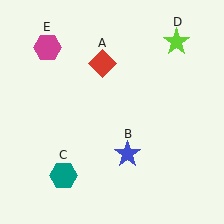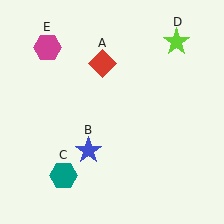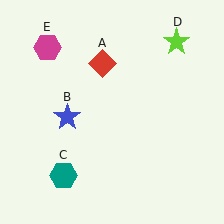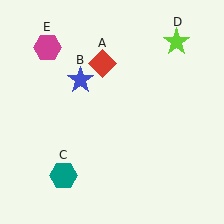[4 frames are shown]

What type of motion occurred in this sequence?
The blue star (object B) rotated clockwise around the center of the scene.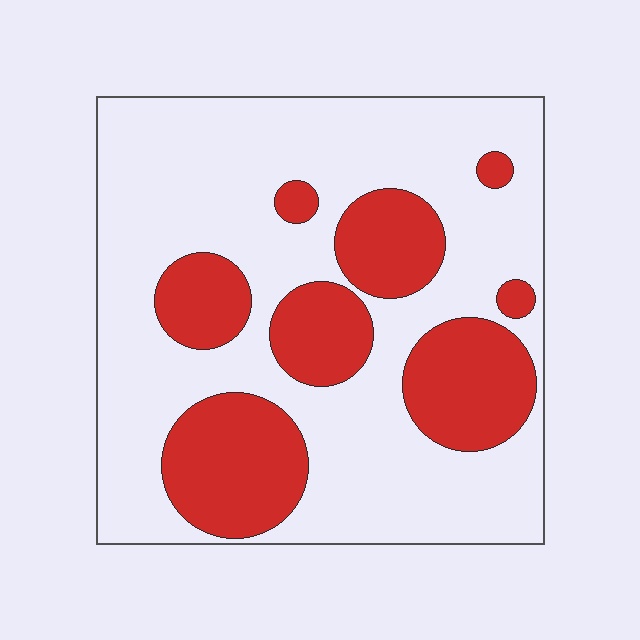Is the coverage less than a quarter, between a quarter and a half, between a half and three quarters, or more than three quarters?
Between a quarter and a half.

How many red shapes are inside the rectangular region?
8.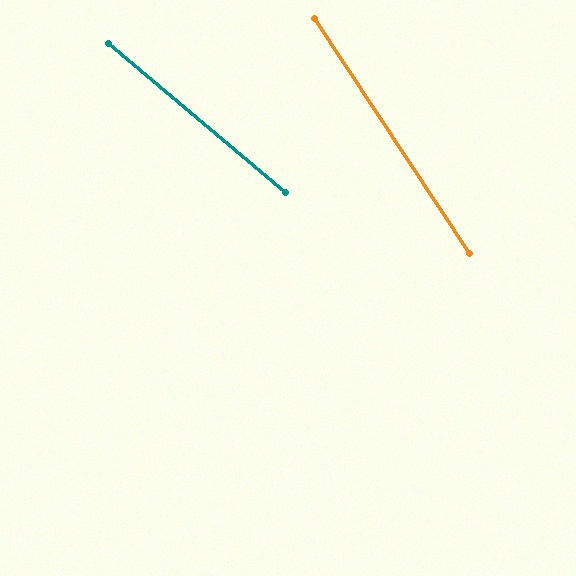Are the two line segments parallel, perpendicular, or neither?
Neither parallel nor perpendicular — they differ by about 17°.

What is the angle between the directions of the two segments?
Approximately 17 degrees.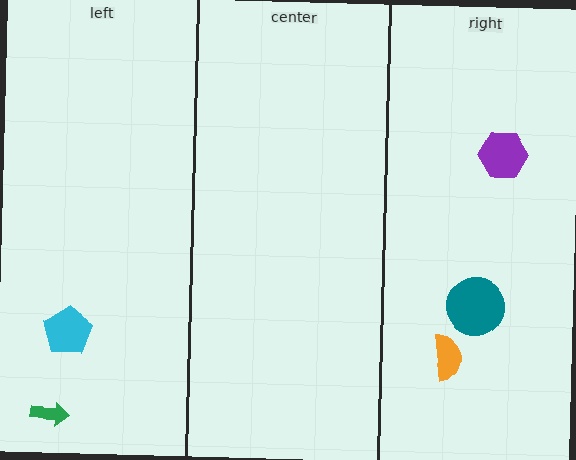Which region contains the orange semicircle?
The right region.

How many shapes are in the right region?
3.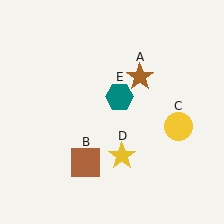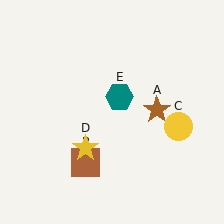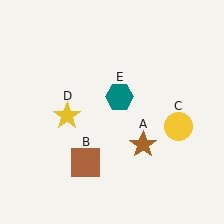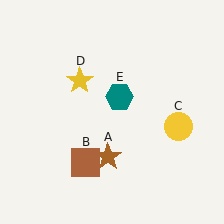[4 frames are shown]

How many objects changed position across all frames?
2 objects changed position: brown star (object A), yellow star (object D).